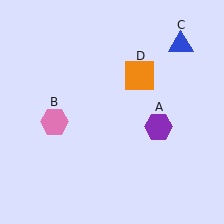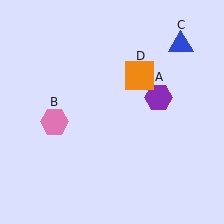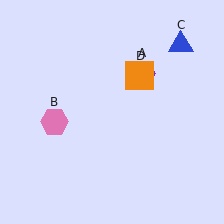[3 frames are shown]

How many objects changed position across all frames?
1 object changed position: purple hexagon (object A).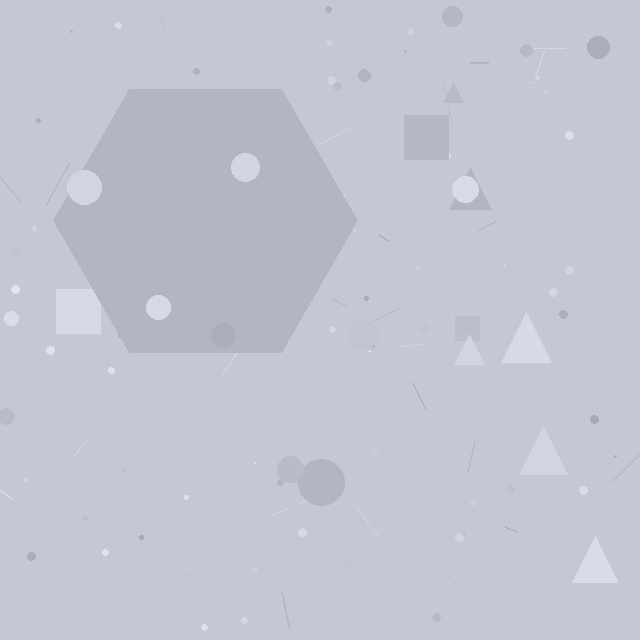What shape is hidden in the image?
A hexagon is hidden in the image.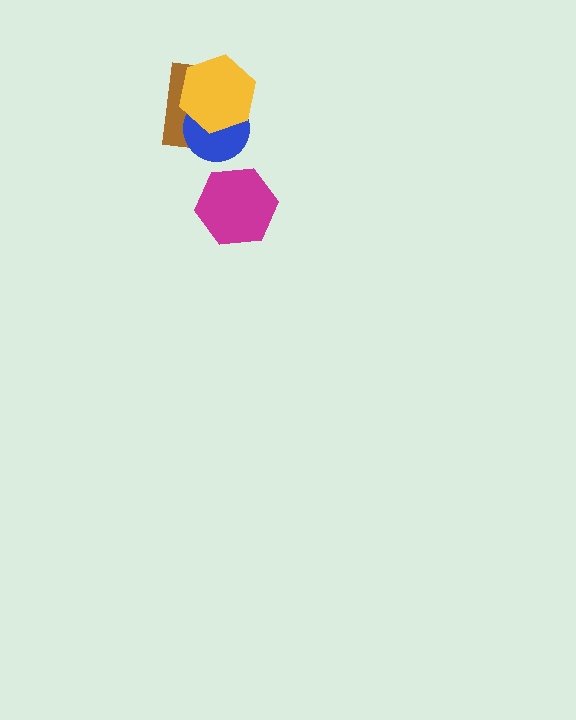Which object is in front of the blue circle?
The yellow hexagon is in front of the blue circle.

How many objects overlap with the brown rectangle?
2 objects overlap with the brown rectangle.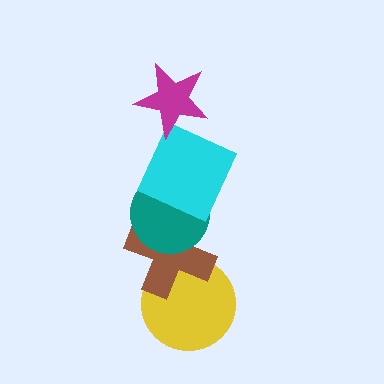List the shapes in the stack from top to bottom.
From top to bottom: the magenta star, the cyan square, the teal circle, the brown cross, the yellow circle.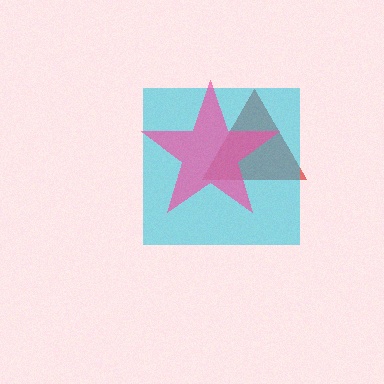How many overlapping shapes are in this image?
There are 3 overlapping shapes in the image.